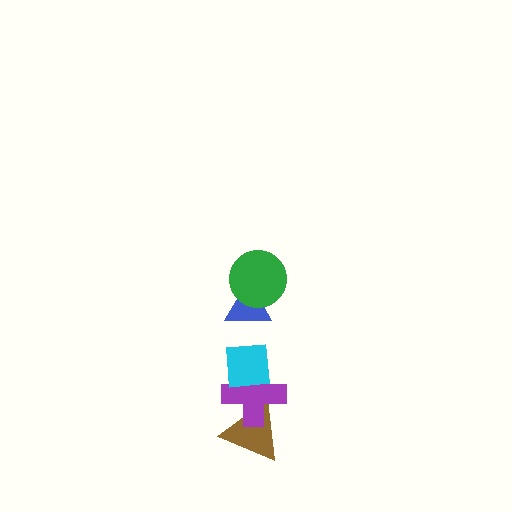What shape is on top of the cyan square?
The blue triangle is on top of the cyan square.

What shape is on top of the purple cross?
The cyan square is on top of the purple cross.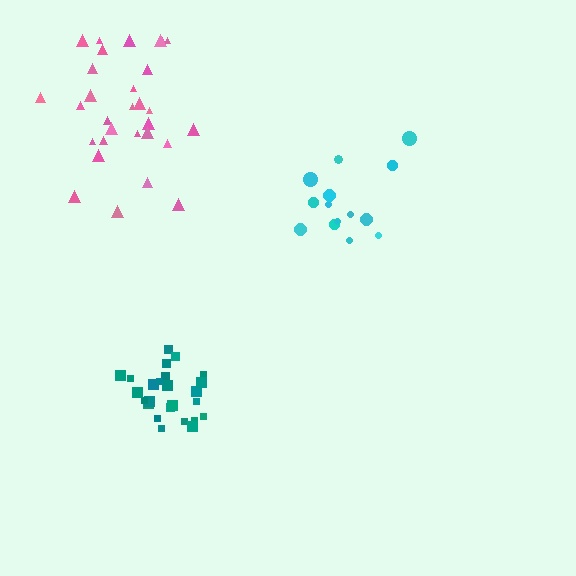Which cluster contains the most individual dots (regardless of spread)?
Pink (30).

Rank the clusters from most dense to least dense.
teal, pink, cyan.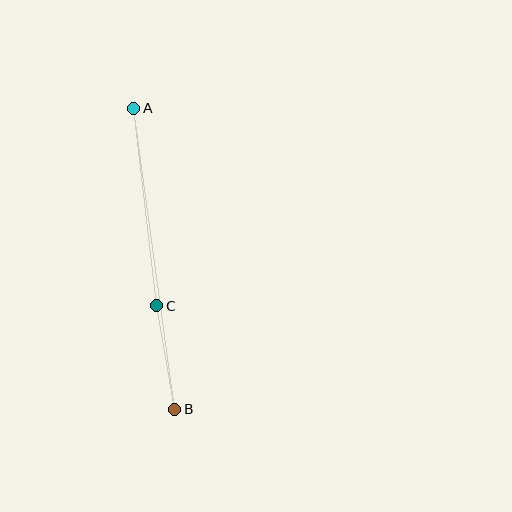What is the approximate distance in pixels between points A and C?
The distance between A and C is approximately 199 pixels.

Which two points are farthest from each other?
Points A and B are farthest from each other.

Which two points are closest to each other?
Points B and C are closest to each other.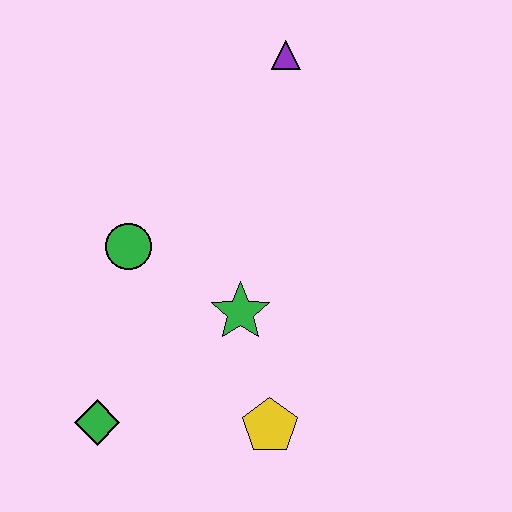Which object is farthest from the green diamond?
The purple triangle is farthest from the green diamond.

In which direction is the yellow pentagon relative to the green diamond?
The yellow pentagon is to the right of the green diamond.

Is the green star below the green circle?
Yes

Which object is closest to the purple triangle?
The green circle is closest to the purple triangle.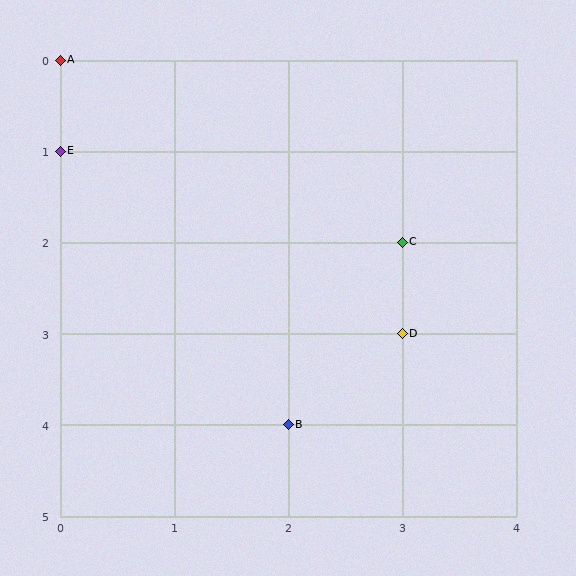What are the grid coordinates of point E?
Point E is at grid coordinates (0, 1).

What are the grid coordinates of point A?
Point A is at grid coordinates (0, 0).